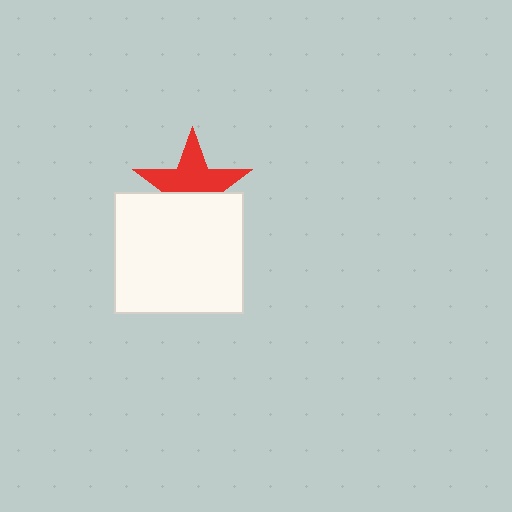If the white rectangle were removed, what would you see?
You would see the complete red star.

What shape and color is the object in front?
The object in front is a white rectangle.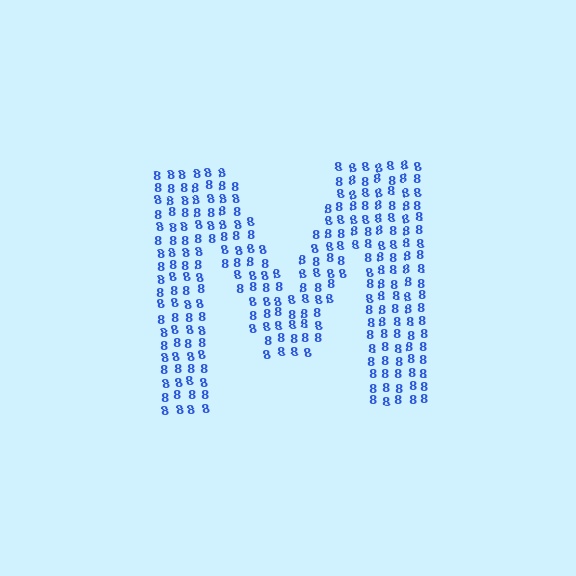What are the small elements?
The small elements are digit 8's.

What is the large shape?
The large shape is the letter M.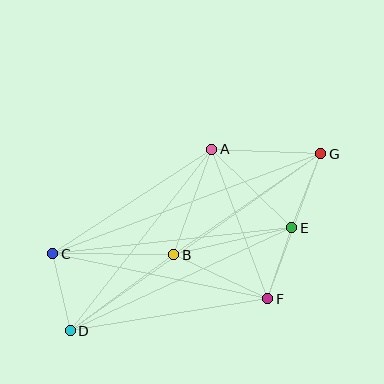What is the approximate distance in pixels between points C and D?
The distance between C and D is approximately 79 pixels.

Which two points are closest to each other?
Points E and F are closest to each other.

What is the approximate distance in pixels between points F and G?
The distance between F and G is approximately 154 pixels.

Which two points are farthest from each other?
Points D and G are farthest from each other.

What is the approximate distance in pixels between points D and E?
The distance between D and E is approximately 244 pixels.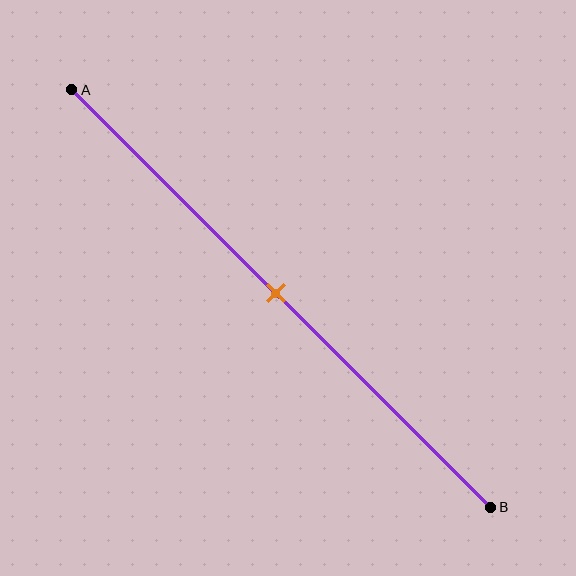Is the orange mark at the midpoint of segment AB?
Yes, the mark is approximately at the midpoint.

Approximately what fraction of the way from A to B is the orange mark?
The orange mark is approximately 50% of the way from A to B.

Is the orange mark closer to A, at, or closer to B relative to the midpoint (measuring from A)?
The orange mark is approximately at the midpoint of segment AB.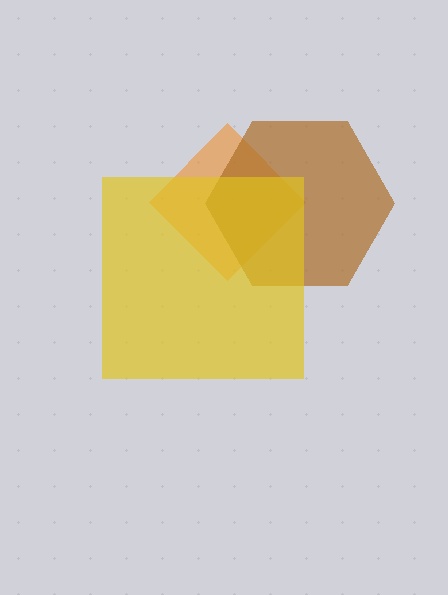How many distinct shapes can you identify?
There are 3 distinct shapes: an orange diamond, a brown hexagon, a yellow square.